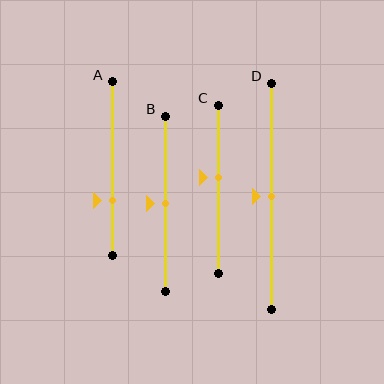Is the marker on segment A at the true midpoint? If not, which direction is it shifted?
No, the marker on segment A is shifted downward by about 18% of the segment length.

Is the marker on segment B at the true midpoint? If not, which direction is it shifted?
Yes, the marker on segment B is at the true midpoint.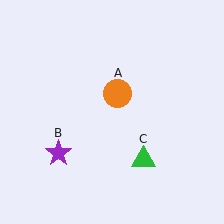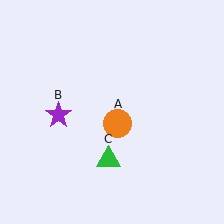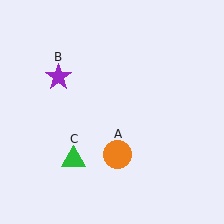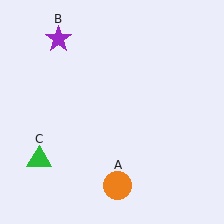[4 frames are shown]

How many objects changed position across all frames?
3 objects changed position: orange circle (object A), purple star (object B), green triangle (object C).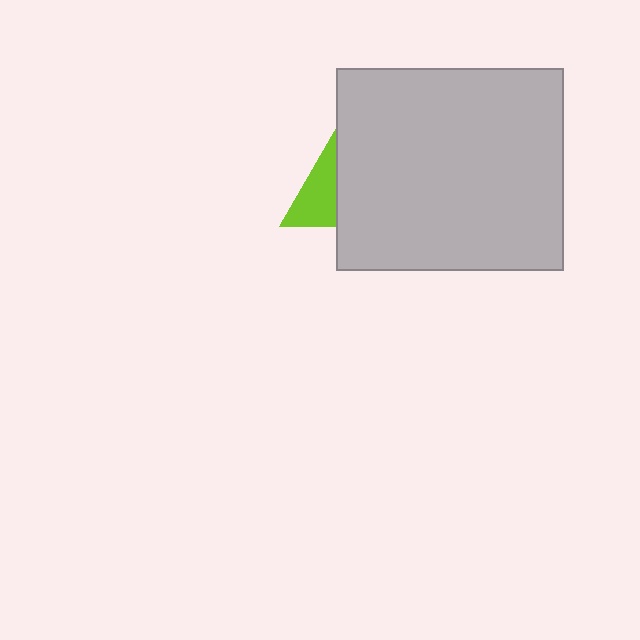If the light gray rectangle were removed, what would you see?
You would see the complete lime triangle.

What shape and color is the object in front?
The object in front is a light gray rectangle.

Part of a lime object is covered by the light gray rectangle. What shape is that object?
It is a triangle.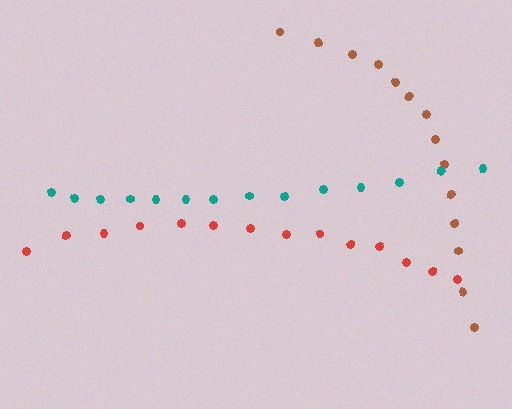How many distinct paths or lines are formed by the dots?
There are 3 distinct paths.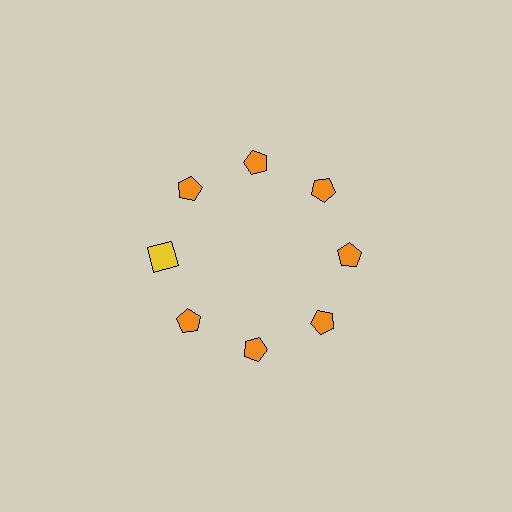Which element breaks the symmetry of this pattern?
The yellow square at roughly the 9 o'clock position breaks the symmetry. All other shapes are orange pentagons.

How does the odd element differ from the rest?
It differs in both color (yellow instead of orange) and shape (square instead of pentagon).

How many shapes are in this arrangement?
There are 8 shapes arranged in a ring pattern.